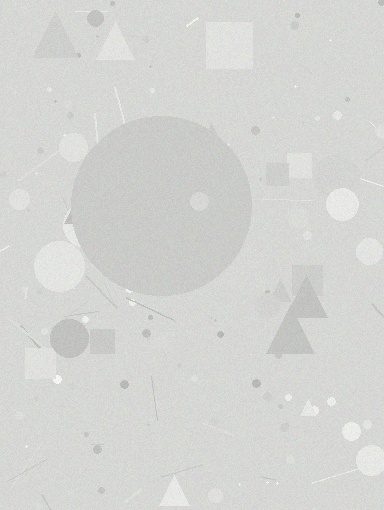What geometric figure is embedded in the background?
A circle is embedded in the background.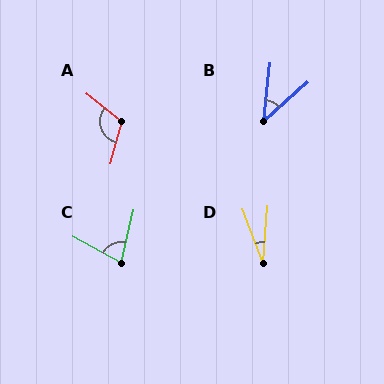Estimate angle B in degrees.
Approximately 43 degrees.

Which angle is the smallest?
D, at approximately 24 degrees.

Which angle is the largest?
A, at approximately 114 degrees.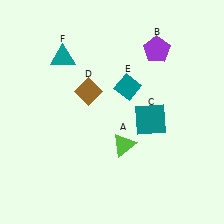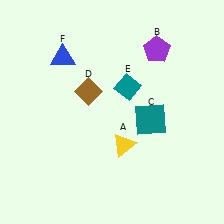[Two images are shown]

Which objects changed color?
A changed from lime to yellow. F changed from teal to blue.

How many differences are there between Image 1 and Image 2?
There are 2 differences between the two images.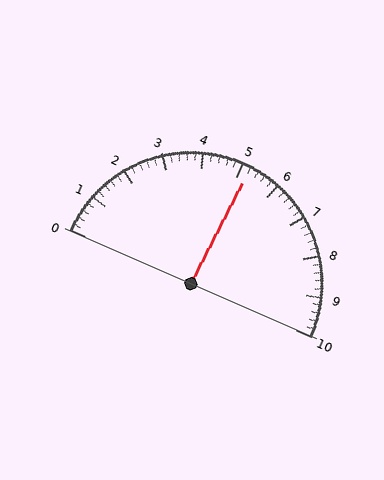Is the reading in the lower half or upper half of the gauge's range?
The reading is in the upper half of the range (0 to 10).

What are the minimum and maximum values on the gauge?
The gauge ranges from 0 to 10.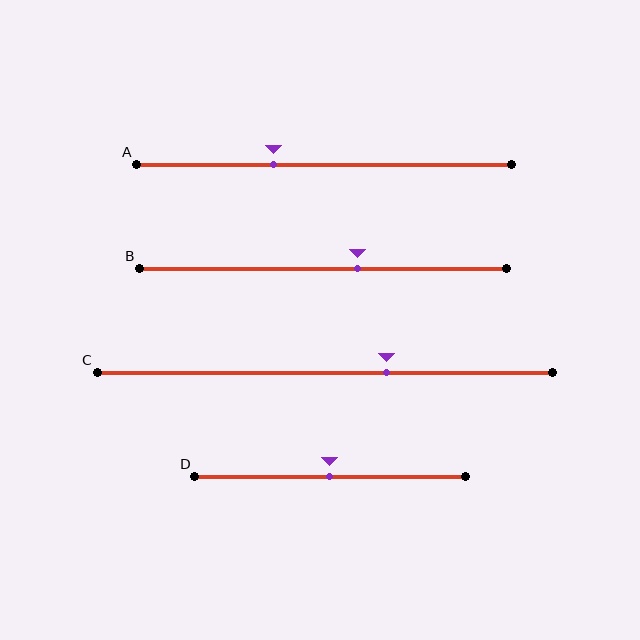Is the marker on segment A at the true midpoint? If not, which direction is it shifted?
No, the marker on segment A is shifted to the left by about 13% of the segment length.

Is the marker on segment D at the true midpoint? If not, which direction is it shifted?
Yes, the marker on segment D is at the true midpoint.